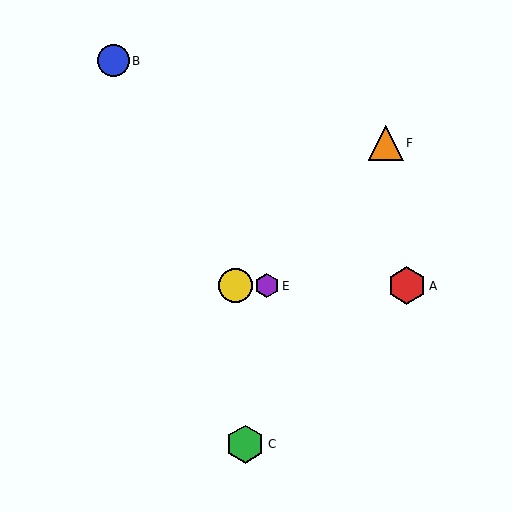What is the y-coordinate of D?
Object D is at y≈286.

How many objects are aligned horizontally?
3 objects (A, D, E) are aligned horizontally.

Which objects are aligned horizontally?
Objects A, D, E are aligned horizontally.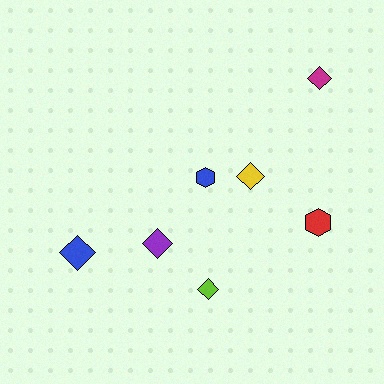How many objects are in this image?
There are 7 objects.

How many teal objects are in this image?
There are no teal objects.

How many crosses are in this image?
There are no crosses.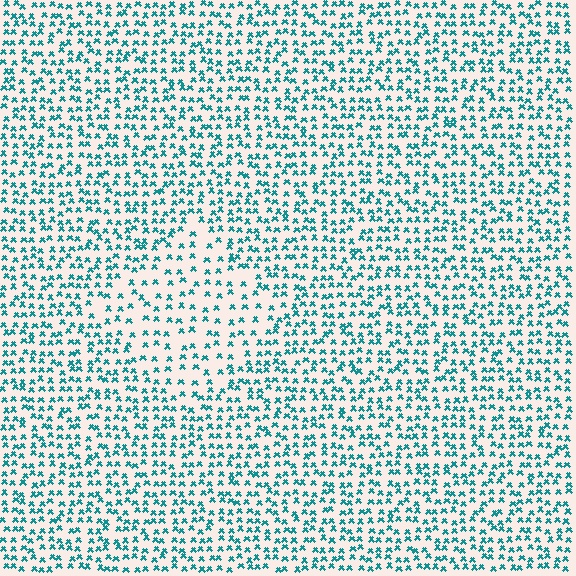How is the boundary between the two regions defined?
The boundary is defined by a change in element density (approximately 1.8x ratio). All elements are the same color, size, and shape.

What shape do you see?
I see a diamond.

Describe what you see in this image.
The image contains small teal elements arranged at two different densities. A diamond-shaped region is visible where the elements are less densely packed than the surrounding area.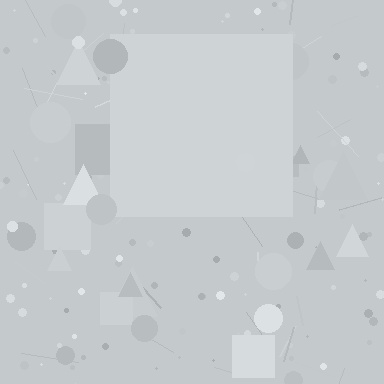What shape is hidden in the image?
A square is hidden in the image.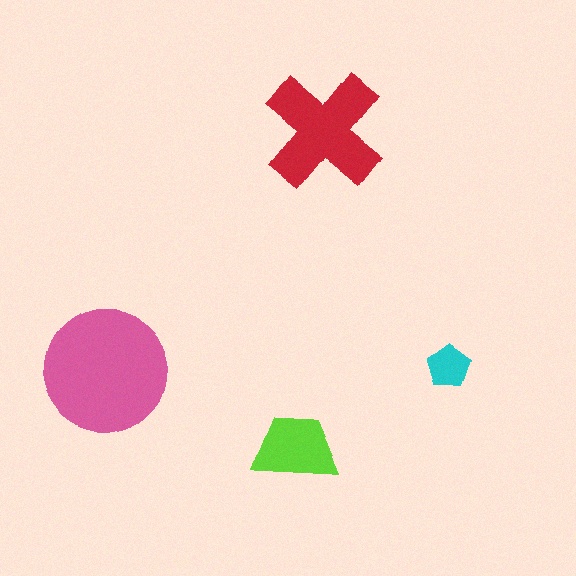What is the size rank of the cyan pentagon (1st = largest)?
4th.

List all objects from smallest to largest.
The cyan pentagon, the lime trapezoid, the red cross, the pink circle.